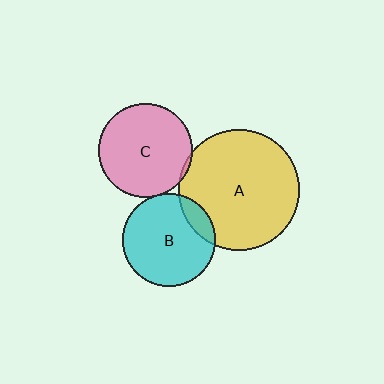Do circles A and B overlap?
Yes.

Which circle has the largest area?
Circle A (yellow).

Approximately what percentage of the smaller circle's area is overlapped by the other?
Approximately 15%.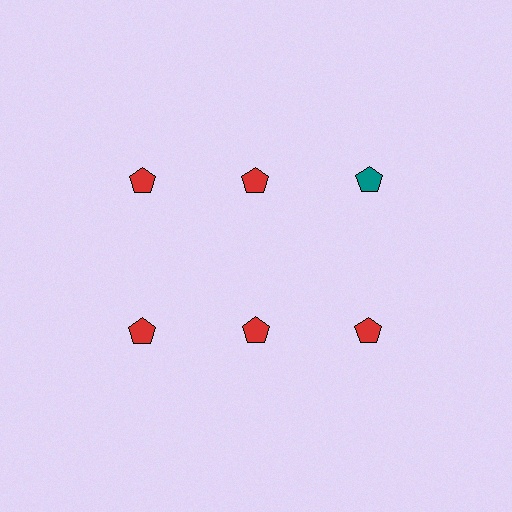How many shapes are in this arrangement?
There are 6 shapes arranged in a grid pattern.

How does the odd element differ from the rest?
It has a different color: teal instead of red.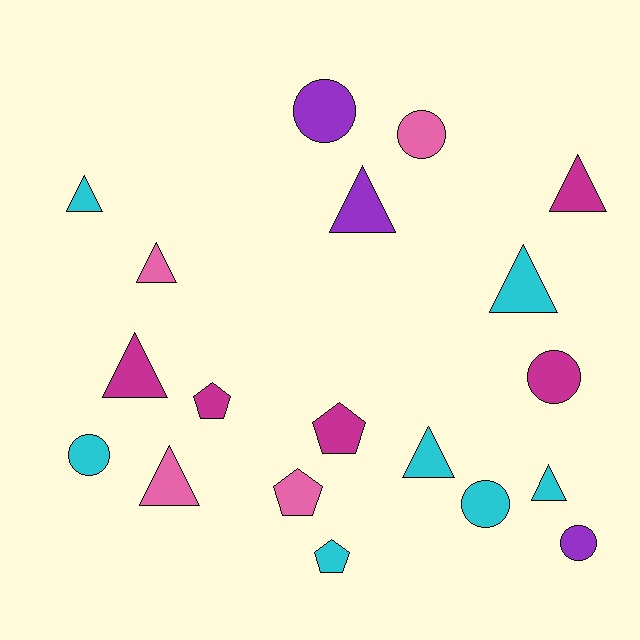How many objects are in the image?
There are 19 objects.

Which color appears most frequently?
Cyan, with 7 objects.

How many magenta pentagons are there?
There are 2 magenta pentagons.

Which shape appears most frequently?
Triangle, with 9 objects.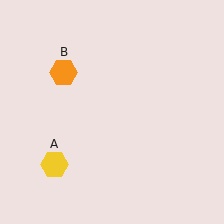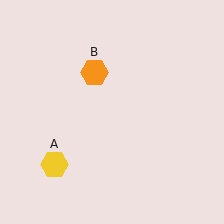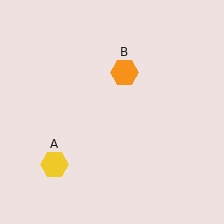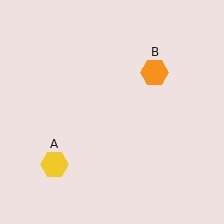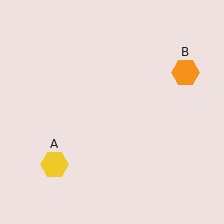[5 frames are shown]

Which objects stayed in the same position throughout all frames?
Yellow hexagon (object A) remained stationary.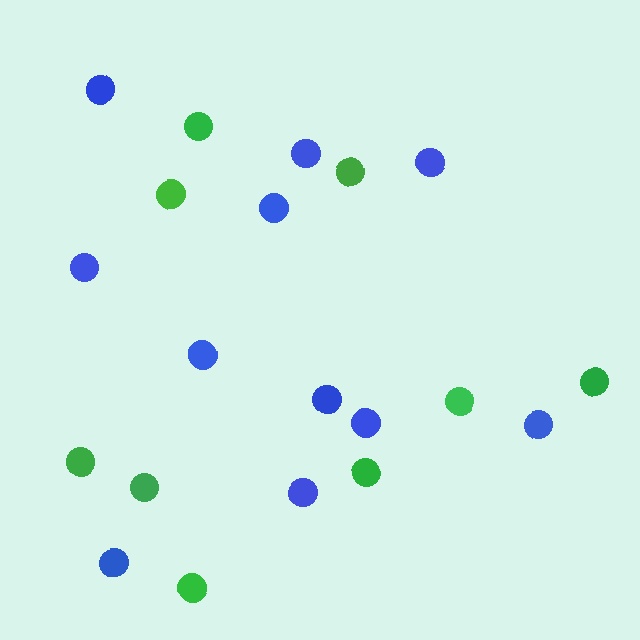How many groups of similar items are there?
There are 2 groups: one group of green circles (9) and one group of blue circles (11).